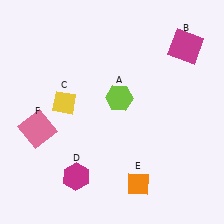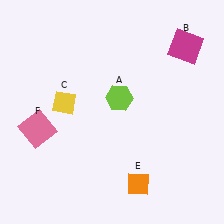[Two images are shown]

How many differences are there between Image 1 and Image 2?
There is 1 difference between the two images.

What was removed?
The magenta hexagon (D) was removed in Image 2.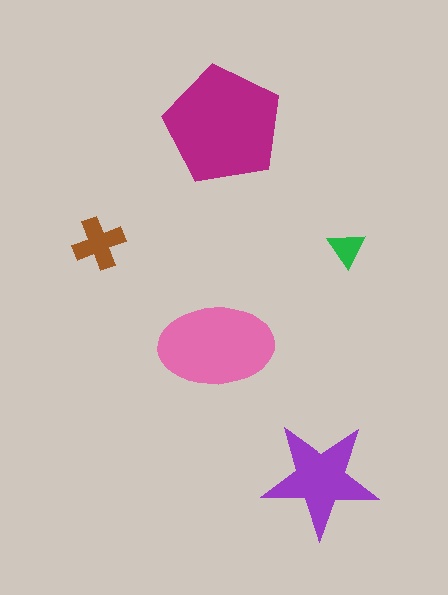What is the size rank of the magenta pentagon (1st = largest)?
1st.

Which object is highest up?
The magenta pentagon is topmost.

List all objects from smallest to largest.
The green triangle, the brown cross, the purple star, the pink ellipse, the magenta pentagon.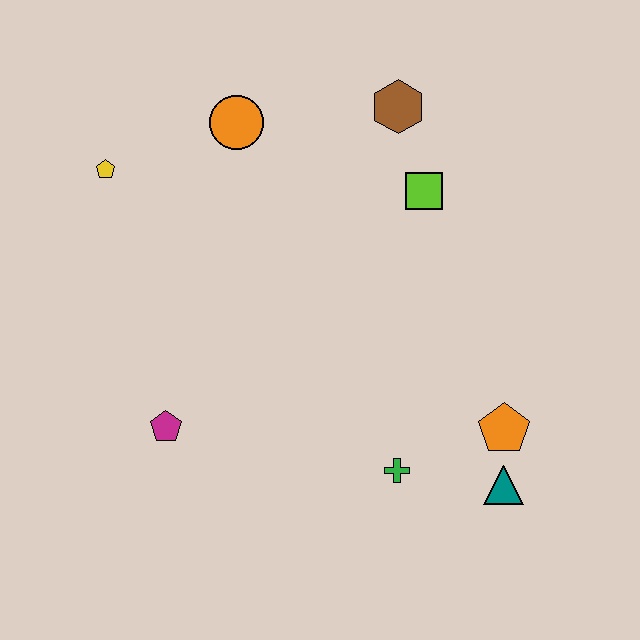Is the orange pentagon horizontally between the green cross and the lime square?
No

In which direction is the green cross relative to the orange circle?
The green cross is below the orange circle.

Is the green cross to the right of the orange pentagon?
No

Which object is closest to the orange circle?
The yellow pentagon is closest to the orange circle.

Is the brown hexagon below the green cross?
No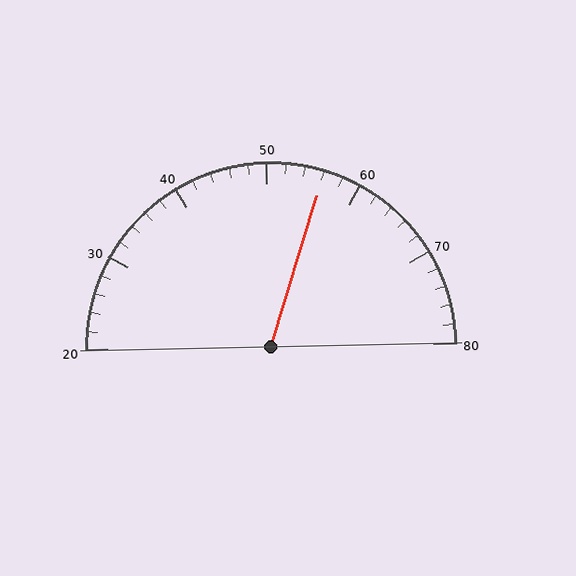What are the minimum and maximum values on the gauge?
The gauge ranges from 20 to 80.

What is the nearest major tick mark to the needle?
The nearest major tick mark is 60.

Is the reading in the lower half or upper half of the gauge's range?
The reading is in the upper half of the range (20 to 80).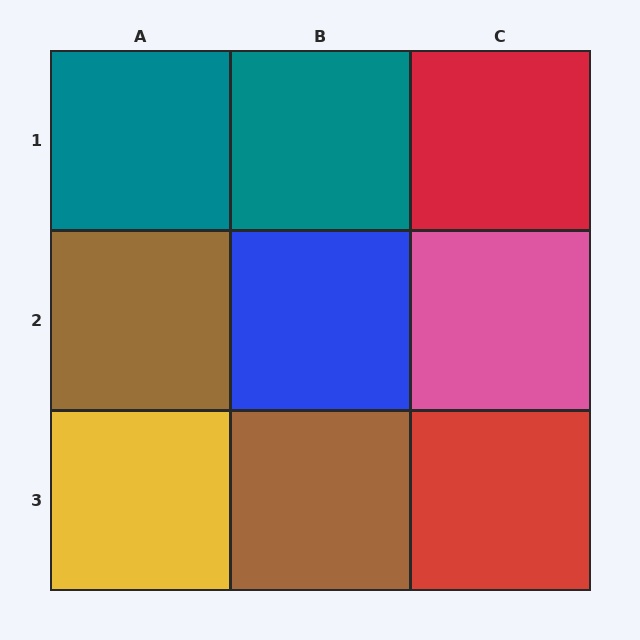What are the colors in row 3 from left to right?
Yellow, brown, red.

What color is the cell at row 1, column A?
Teal.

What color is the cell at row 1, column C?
Red.